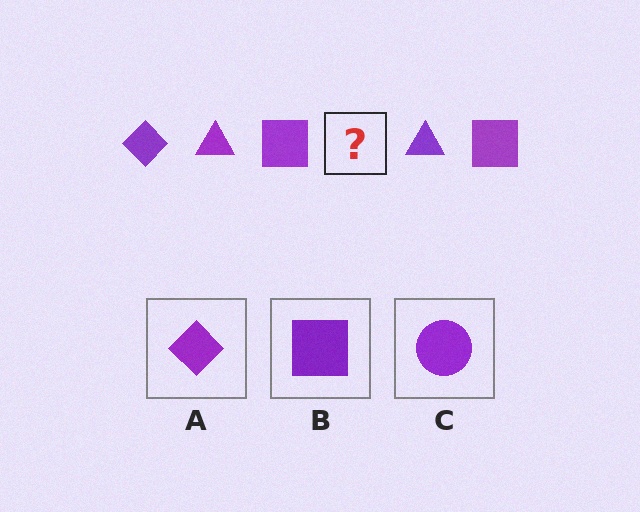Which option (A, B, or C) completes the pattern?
A.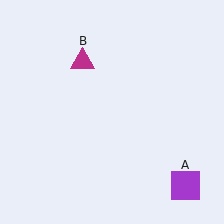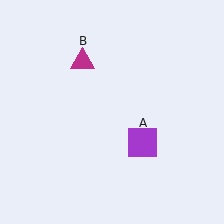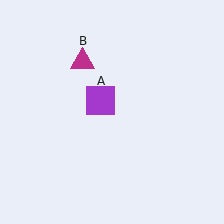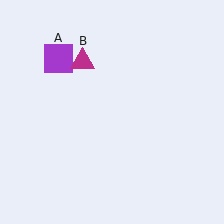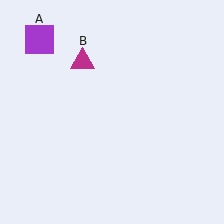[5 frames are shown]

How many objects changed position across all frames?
1 object changed position: purple square (object A).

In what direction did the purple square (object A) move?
The purple square (object A) moved up and to the left.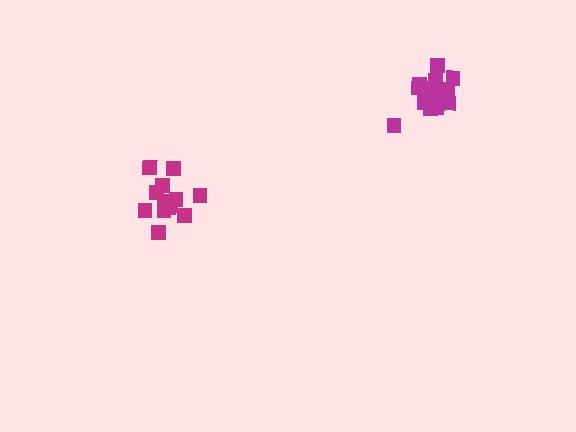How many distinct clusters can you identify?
There are 2 distinct clusters.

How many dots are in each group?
Group 1: 13 dots, Group 2: 18 dots (31 total).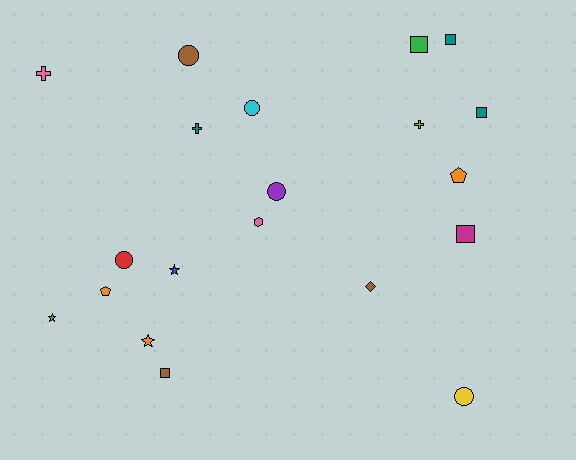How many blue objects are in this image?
There is 1 blue object.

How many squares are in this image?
There are 5 squares.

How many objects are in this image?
There are 20 objects.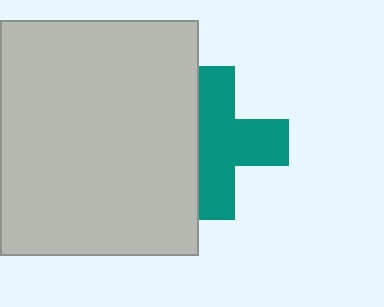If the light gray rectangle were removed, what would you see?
You would see the complete teal cross.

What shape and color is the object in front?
The object in front is a light gray rectangle.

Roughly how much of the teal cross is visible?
About half of it is visible (roughly 65%).